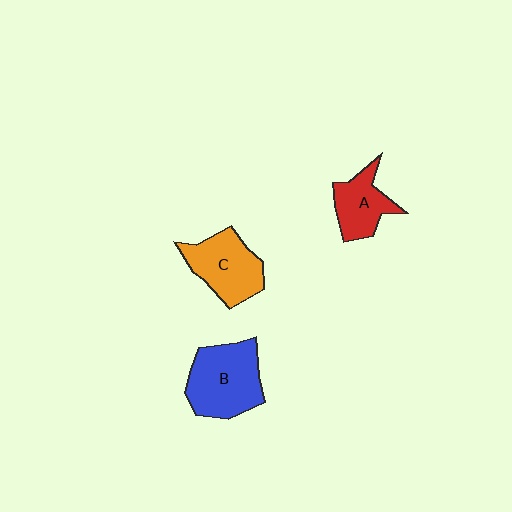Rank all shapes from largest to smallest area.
From largest to smallest: B (blue), C (orange), A (red).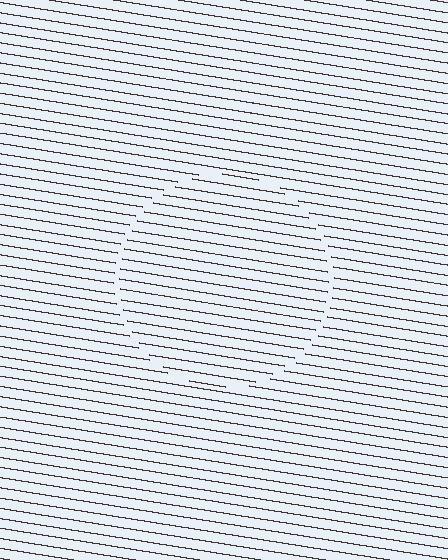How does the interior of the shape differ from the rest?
The interior of the shape contains the same grating, shifted by half a period — the contour is defined by the phase discontinuity where line-ends from the inner and outer gratings abut.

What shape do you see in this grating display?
An illusory circle. The interior of the shape contains the same grating, shifted by half a period — the contour is defined by the phase discontinuity where line-ends from the inner and outer gratings abut.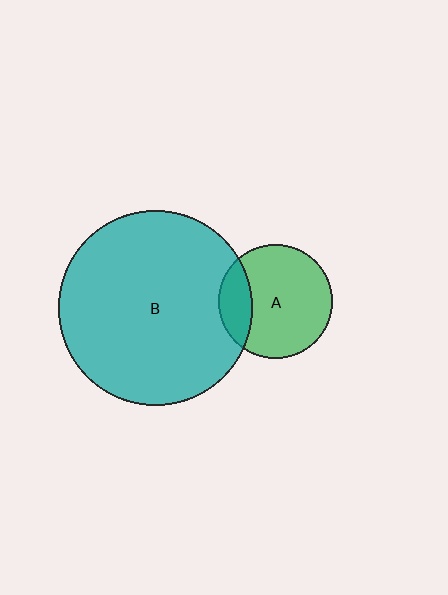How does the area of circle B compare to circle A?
Approximately 2.9 times.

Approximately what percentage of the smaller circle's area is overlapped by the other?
Approximately 20%.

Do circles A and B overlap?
Yes.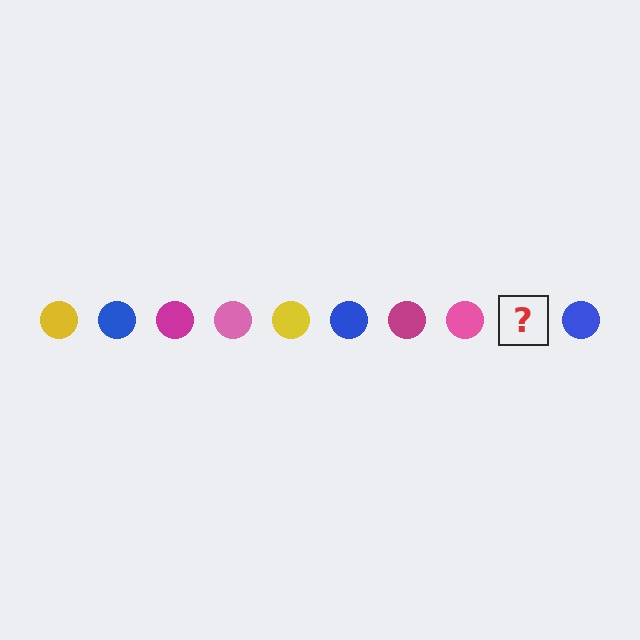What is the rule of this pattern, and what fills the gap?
The rule is that the pattern cycles through yellow, blue, magenta, pink circles. The gap should be filled with a yellow circle.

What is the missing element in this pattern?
The missing element is a yellow circle.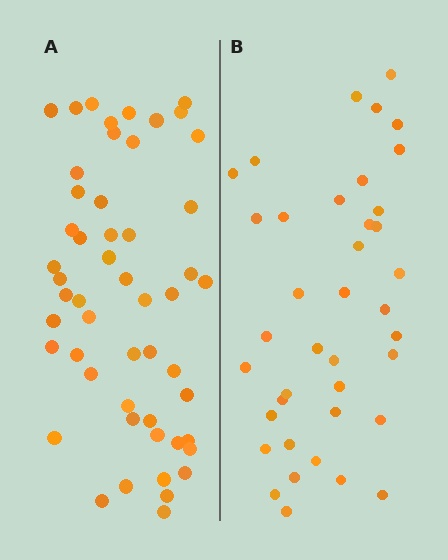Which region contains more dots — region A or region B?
Region A (the left region) has more dots.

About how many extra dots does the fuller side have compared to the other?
Region A has approximately 15 more dots than region B.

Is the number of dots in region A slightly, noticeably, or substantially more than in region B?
Region A has noticeably more, but not dramatically so. The ratio is roughly 1.3 to 1.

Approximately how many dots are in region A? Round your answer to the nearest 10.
About 50 dots. (The exact count is 52, which rounds to 50.)